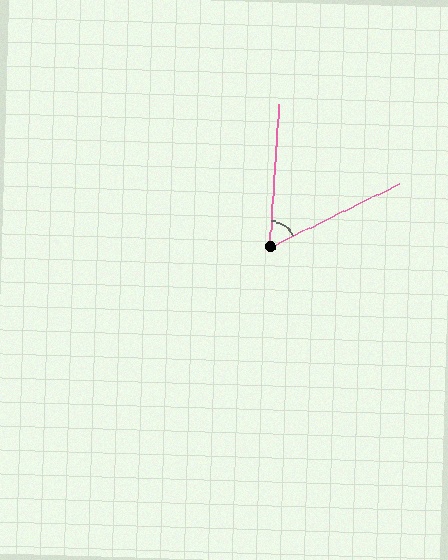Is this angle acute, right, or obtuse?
It is acute.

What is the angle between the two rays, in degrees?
Approximately 60 degrees.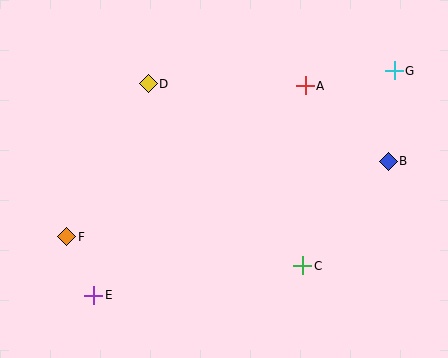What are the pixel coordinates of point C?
Point C is at (303, 266).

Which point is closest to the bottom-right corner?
Point C is closest to the bottom-right corner.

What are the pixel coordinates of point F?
Point F is at (67, 237).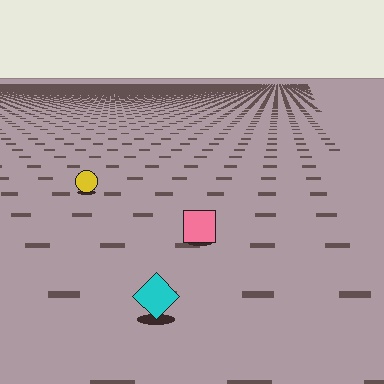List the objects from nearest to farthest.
From nearest to farthest: the cyan diamond, the pink square, the yellow circle.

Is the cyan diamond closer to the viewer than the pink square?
Yes. The cyan diamond is closer — you can tell from the texture gradient: the ground texture is coarser near it.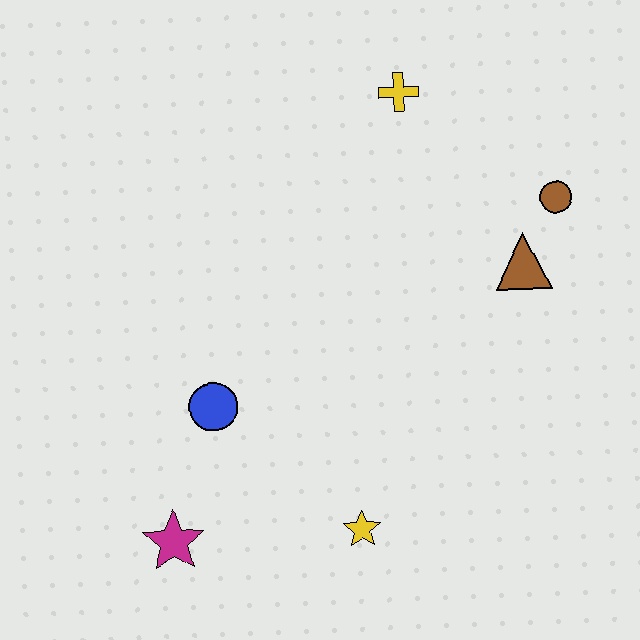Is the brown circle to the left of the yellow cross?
No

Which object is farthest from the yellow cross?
The magenta star is farthest from the yellow cross.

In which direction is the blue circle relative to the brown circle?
The blue circle is to the left of the brown circle.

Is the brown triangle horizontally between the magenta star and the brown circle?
Yes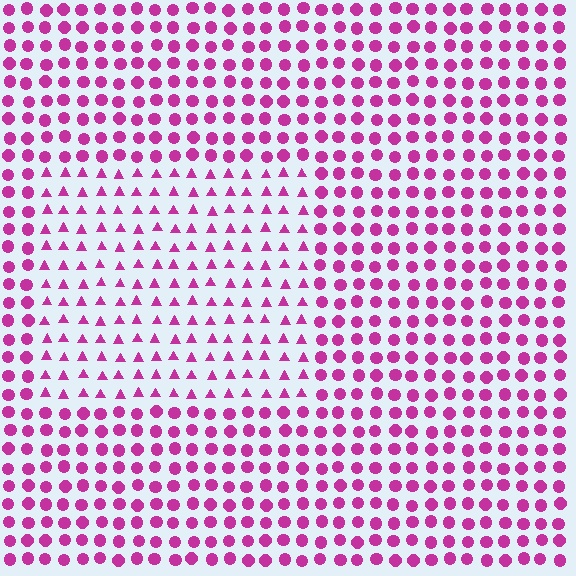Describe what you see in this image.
The image is filled with small magenta elements arranged in a uniform grid. A rectangle-shaped region contains triangles, while the surrounding area contains circles. The boundary is defined purely by the change in element shape.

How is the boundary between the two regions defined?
The boundary is defined by a change in element shape: triangles inside vs. circles outside. All elements share the same color and spacing.